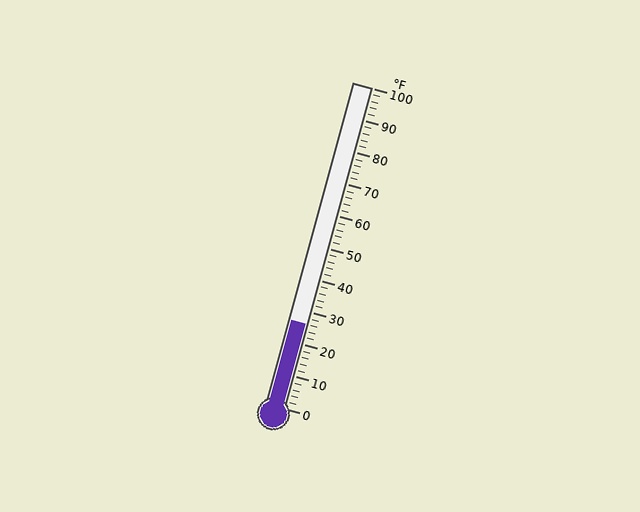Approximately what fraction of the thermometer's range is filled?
The thermometer is filled to approximately 25% of its range.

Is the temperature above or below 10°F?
The temperature is above 10°F.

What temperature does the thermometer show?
The thermometer shows approximately 26°F.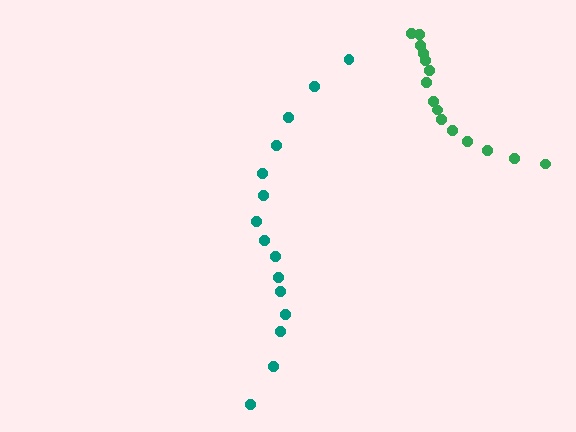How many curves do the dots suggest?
There are 2 distinct paths.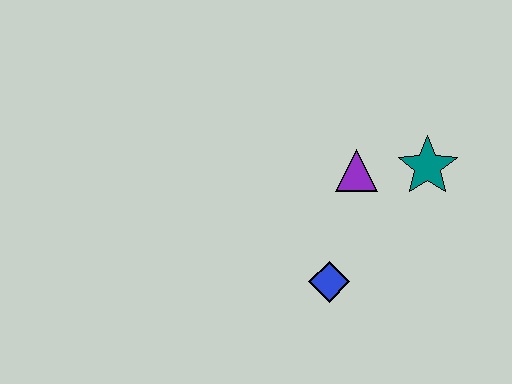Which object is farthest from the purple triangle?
The blue diamond is farthest from the purple triangle.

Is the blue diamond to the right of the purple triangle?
No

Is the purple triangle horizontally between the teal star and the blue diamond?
Yes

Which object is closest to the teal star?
The purple triangle is closest to the teal star.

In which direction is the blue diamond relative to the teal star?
The blue diamond is below the teal star.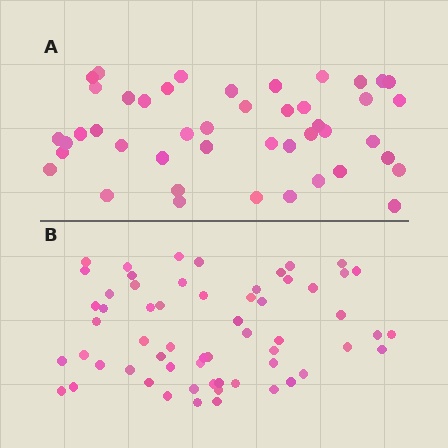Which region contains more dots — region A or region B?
Region B (the bottom region) has more dots.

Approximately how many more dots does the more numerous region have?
Region B has approximately 15 more dots than region A.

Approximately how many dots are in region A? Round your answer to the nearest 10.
About 40 dots. (The exact count is 45, which rounds to 40.)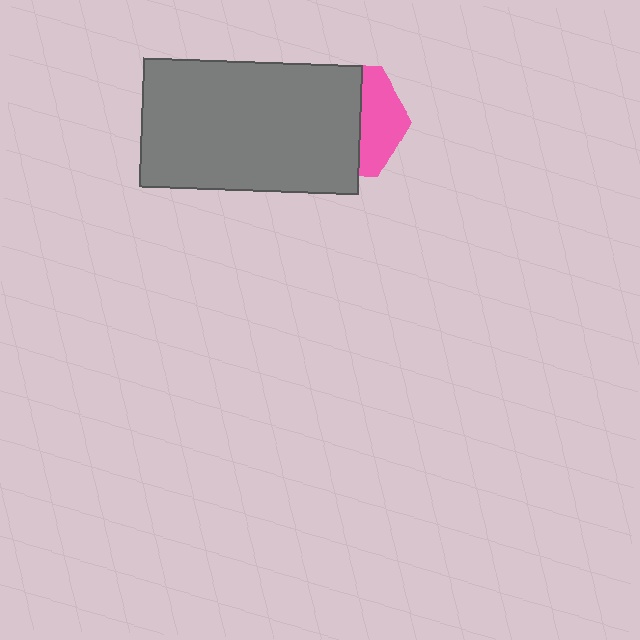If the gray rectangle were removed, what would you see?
You would see the complete pink hexagon.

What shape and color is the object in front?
The object in front is a gray rectangle.